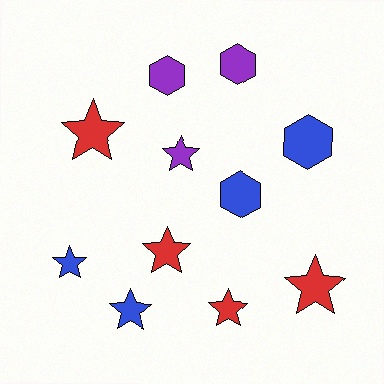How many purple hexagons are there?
There are 2 purple hexagons.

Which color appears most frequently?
Red, with 4 objects.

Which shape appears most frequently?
Star, with 7 objects.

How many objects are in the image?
There are 11 objects.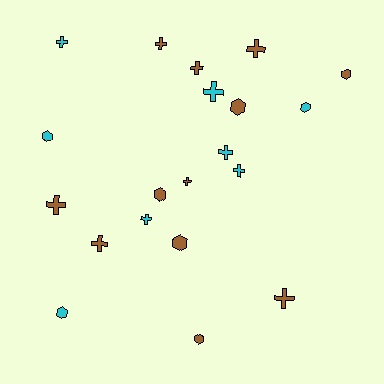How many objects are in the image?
There are 20 objects.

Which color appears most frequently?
Brown, with 12 objects.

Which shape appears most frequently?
Cross, with 12 objects.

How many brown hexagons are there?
There are 5 brown hexagons.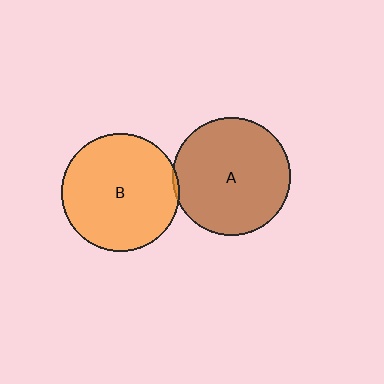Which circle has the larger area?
Circle A (brown).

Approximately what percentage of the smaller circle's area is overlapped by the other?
Approximately 5%.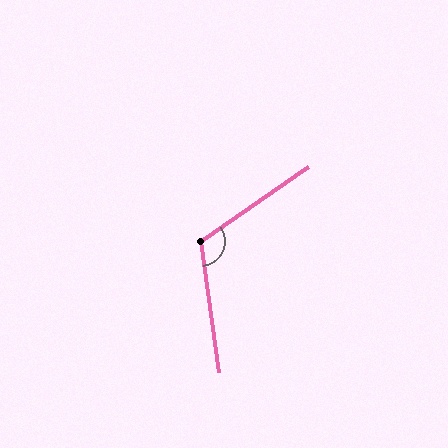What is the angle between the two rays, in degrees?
Approximately 117 degrees.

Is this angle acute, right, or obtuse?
It is obtuse.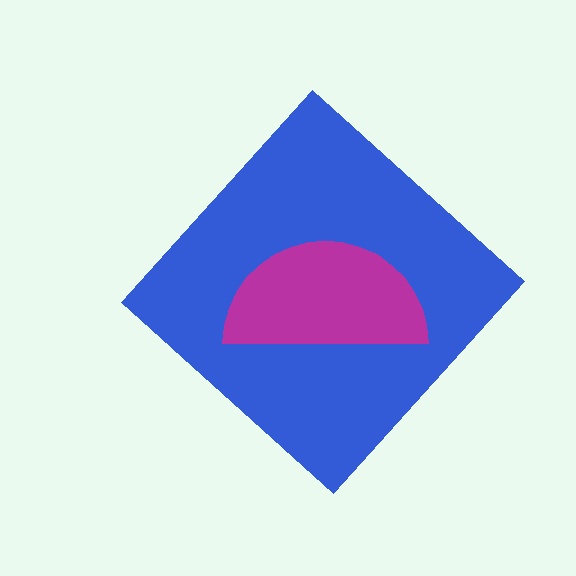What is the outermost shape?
The blue diamond.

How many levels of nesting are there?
2.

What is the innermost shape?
The magenta semicircle.